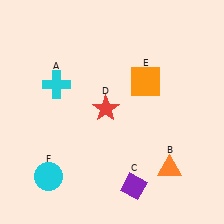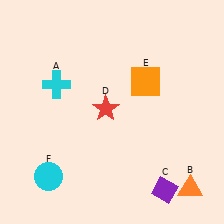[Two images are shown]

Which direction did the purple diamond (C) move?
The purple diamond (C) moved right.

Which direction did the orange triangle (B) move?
The orange triangle (B) moved right.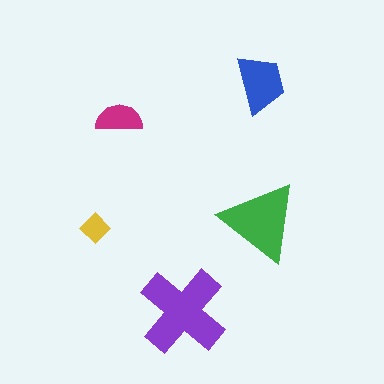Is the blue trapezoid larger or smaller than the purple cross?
Smaller.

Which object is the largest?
The purple cross.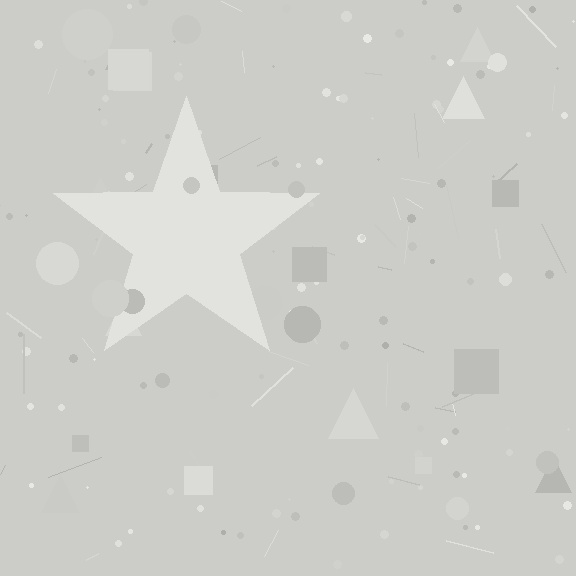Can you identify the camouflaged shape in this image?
The camouflaged shape is a star.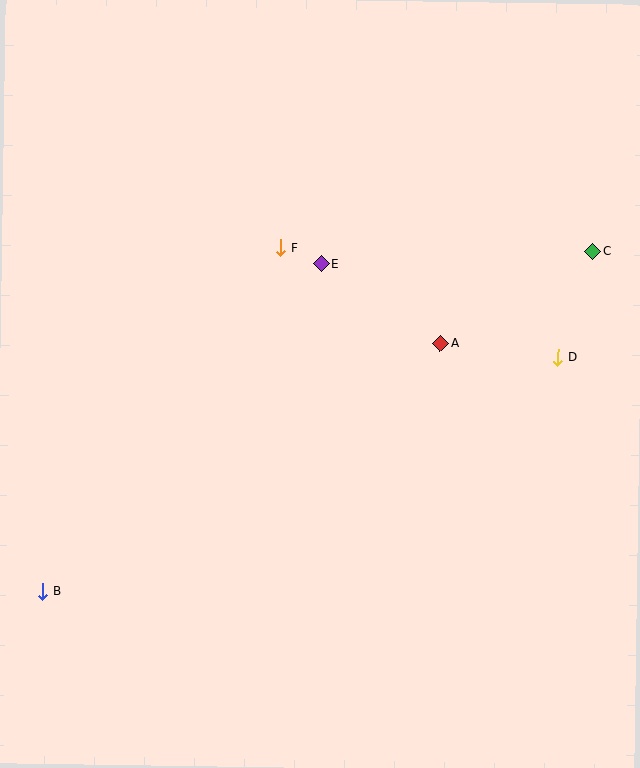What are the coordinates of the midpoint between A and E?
The midpoint between A and E is at (381, 303).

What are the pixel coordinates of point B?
Point B is at (43, 591).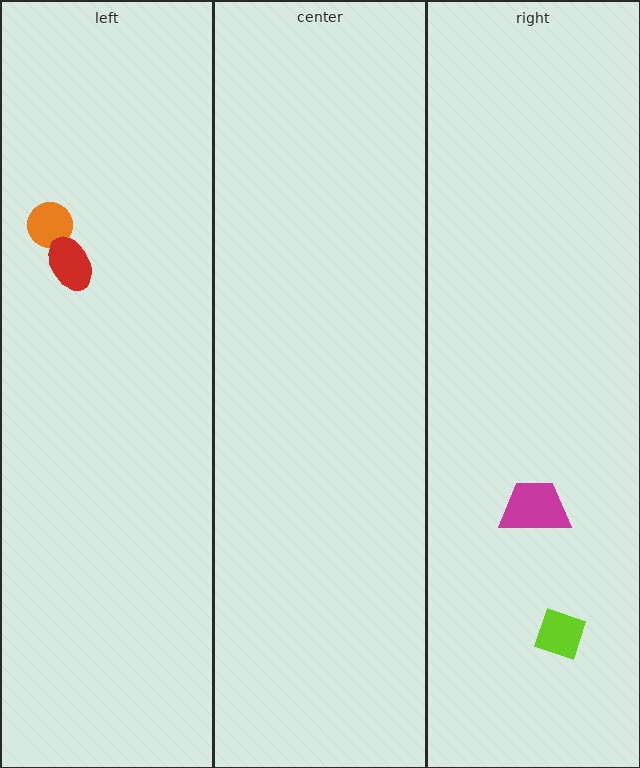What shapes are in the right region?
The magenta trapezoid, the lime diamond.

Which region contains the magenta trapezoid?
The right region.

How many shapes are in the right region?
2.